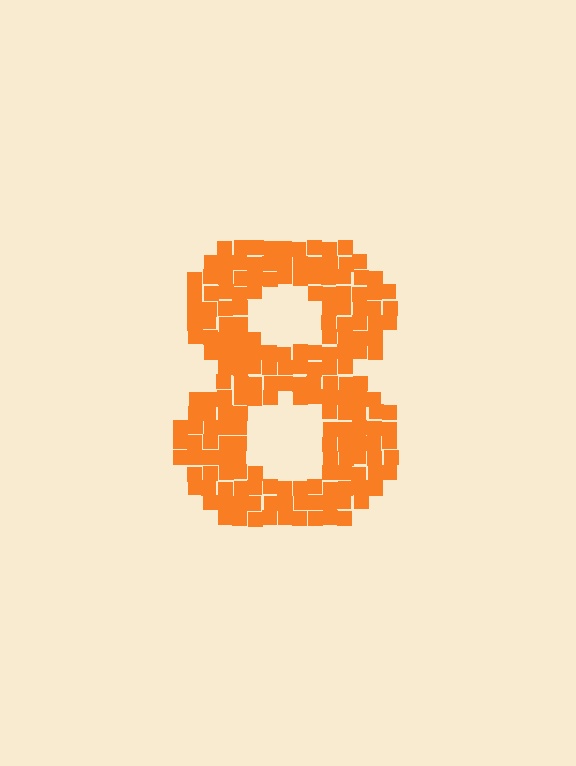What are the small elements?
The small elements are squares.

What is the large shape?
The large shape is the digit 8.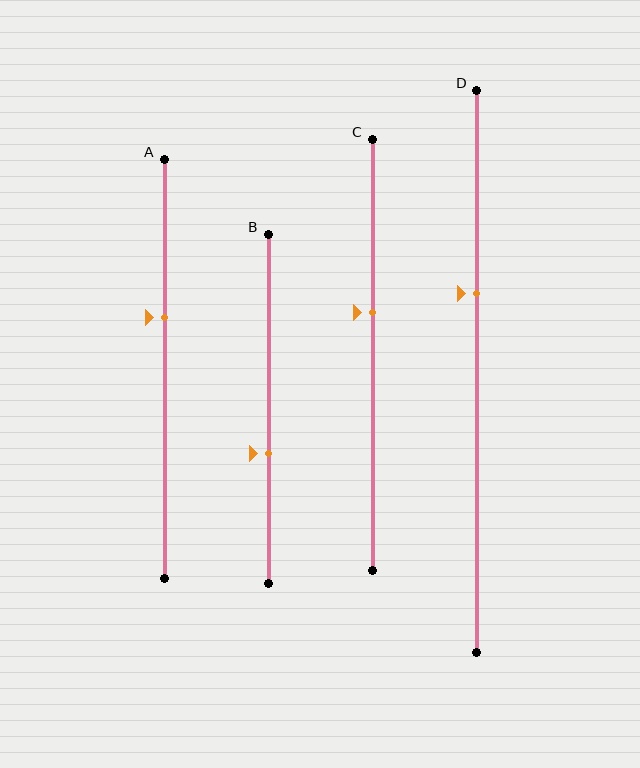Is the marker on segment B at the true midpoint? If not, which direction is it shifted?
No, the marker on segment B is shifted downward by about 13% of the segment length.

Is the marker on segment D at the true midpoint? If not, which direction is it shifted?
No, the marker on segment D is shifted upward by about 14% of the segment length.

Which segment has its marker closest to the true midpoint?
Segment C has its marker closest to the true midpoint.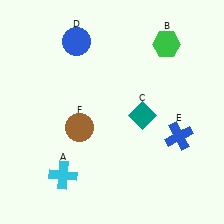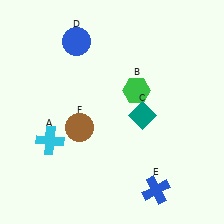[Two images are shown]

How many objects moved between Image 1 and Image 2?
3 objects moved between the two images.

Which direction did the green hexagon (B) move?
The green hexagon (B) moved down.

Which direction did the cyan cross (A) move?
The cyan cross (A) moved up.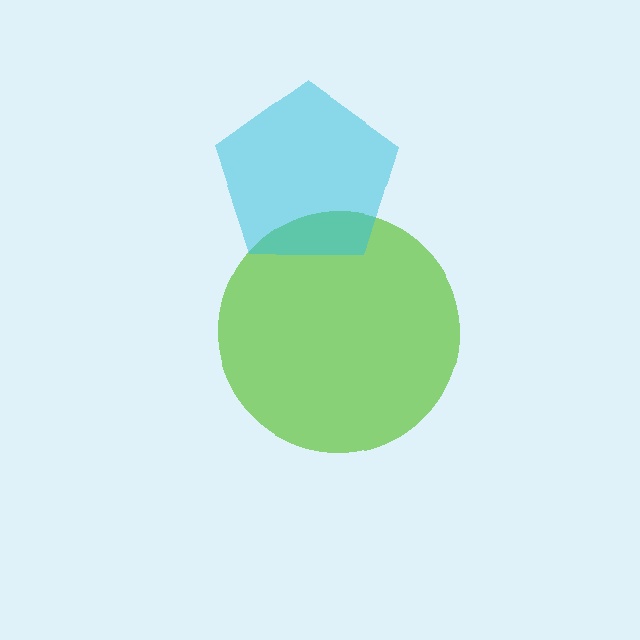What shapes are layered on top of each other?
The layered shapes are: a lime circle, a cyan pentagon.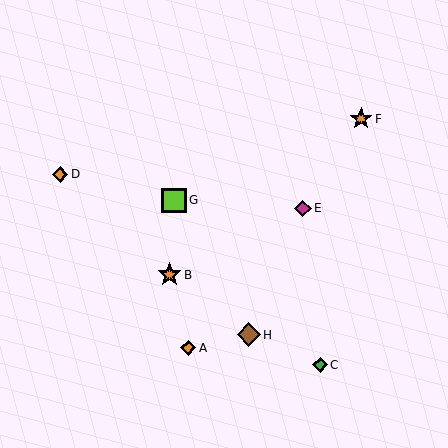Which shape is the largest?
The lime square (labeled G) is the largest.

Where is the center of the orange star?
The center of the orange star is at (361, 119).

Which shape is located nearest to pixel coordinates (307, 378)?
The green diamond (labeled C) at (320, 365) is nearest to that location.